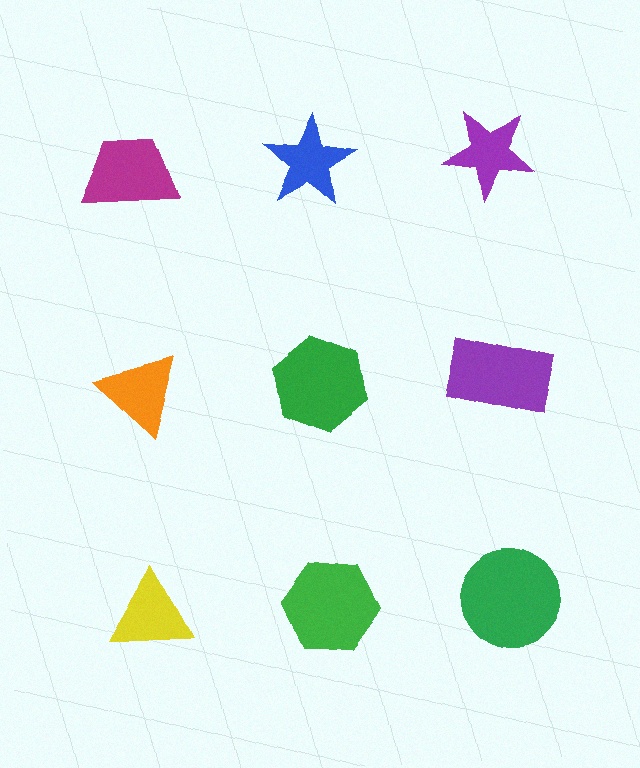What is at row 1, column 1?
A magenta trapezoid.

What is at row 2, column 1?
An orange triangle.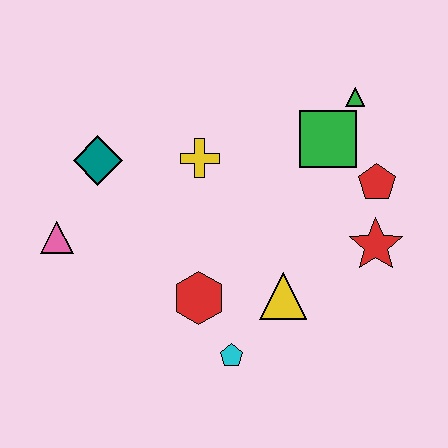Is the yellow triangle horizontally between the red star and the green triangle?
No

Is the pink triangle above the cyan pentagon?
Yes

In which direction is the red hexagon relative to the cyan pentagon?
The red hexagon is above the cyan pentagon.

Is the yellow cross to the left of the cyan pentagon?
Yes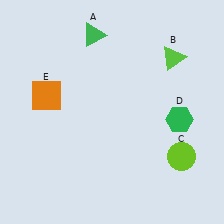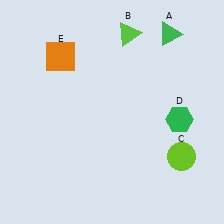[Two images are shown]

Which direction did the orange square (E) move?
The orange square (E) moved up.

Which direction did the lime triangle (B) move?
The lime triangle (B) moved left.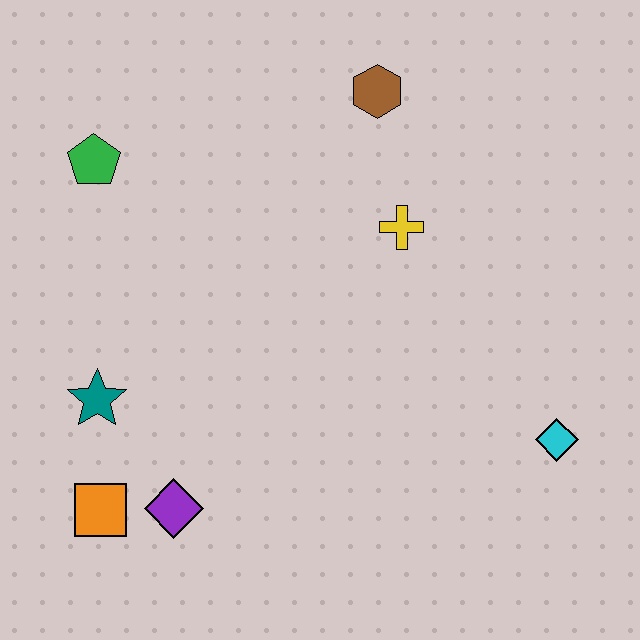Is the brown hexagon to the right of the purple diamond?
Yes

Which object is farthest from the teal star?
The cyan diamond is farthest from the teal star.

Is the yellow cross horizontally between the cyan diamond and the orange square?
Yes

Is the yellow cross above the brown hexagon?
No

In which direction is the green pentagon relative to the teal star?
The green pentagon is above the teal star.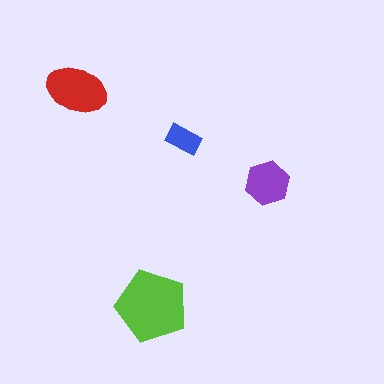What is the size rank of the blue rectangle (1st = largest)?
4th.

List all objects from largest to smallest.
The lime pentagon, the red ellipse, the purple hexagon, the blue rectangle.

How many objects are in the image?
There are 4 objects in the image.